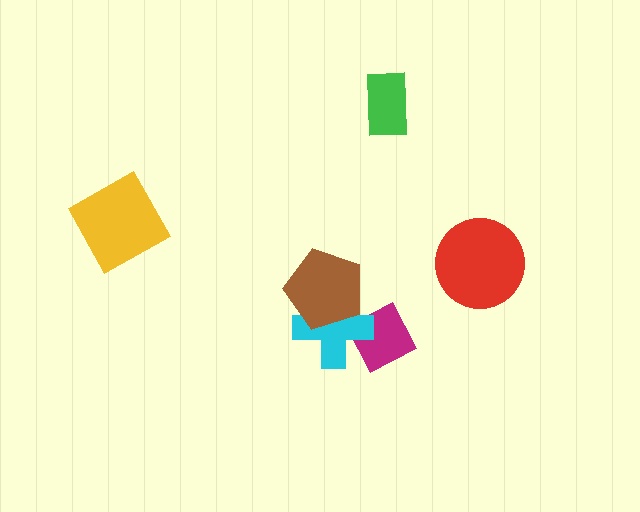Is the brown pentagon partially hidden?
No, no other shape covers it.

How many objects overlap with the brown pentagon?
1 object overlaps with the brown pentagon.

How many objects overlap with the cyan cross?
2 objects overlap with the cyan cross.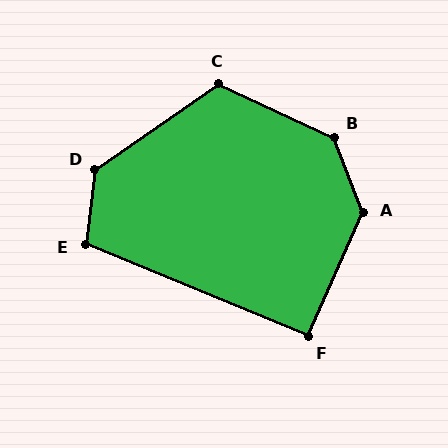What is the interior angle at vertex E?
Approximately 105 degrees (obtuse).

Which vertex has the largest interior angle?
B, at approximately 136 degrees.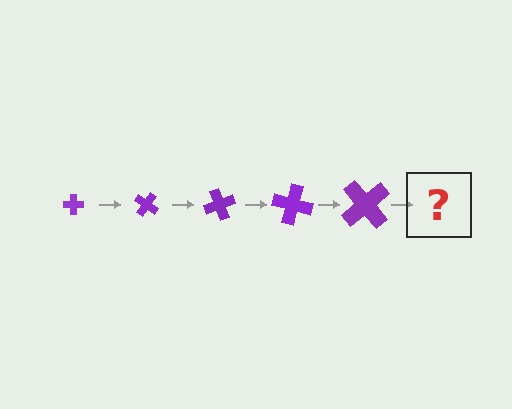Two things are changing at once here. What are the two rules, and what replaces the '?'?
The two rules are that the cross grows larger each step and it rotates 35 degrees each step. The '?' should be a cross, larger than the previous one and rotated 175 degrees from the start.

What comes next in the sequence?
The next element should be a cross, larger than the previous one and rotated 175 degrees from the start.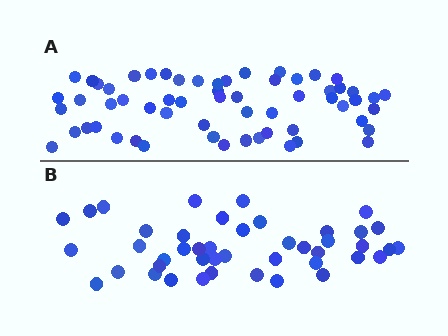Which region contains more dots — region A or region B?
Region A (the top region) has more dots.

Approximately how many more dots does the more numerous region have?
Region A has approximately 15 more dots than region B.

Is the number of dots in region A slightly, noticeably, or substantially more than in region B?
Region A has noticeably more, but not dramatically so. The ratio is roughly 1.4 to 1.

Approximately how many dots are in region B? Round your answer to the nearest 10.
About 40 dots. (The exact count is 44, which rounds to 40.)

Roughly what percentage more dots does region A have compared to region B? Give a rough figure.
About 35% more.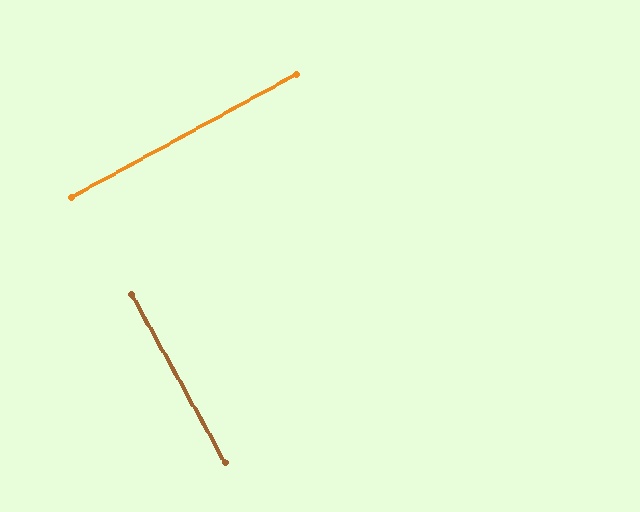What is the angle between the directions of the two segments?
Approximately 89 degrees.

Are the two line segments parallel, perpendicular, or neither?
Perpendicular — they meet at approximately 89°.